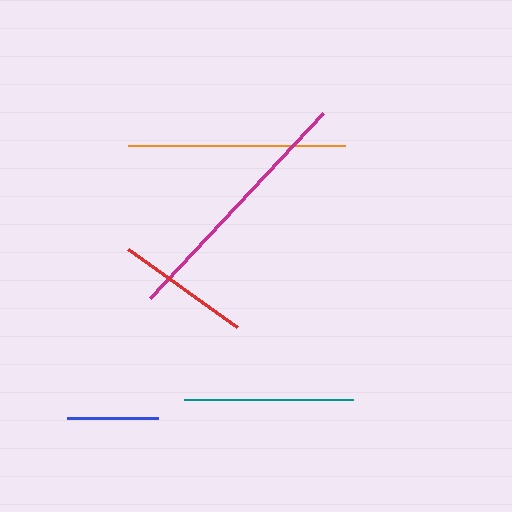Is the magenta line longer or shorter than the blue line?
The magenta line is longer than the blue line.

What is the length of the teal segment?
The teal segment is approximately 169 pixels long.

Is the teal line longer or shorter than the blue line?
The teal line is longer than the blue line.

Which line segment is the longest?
The magenta line is the longest at approximately 254 pixels.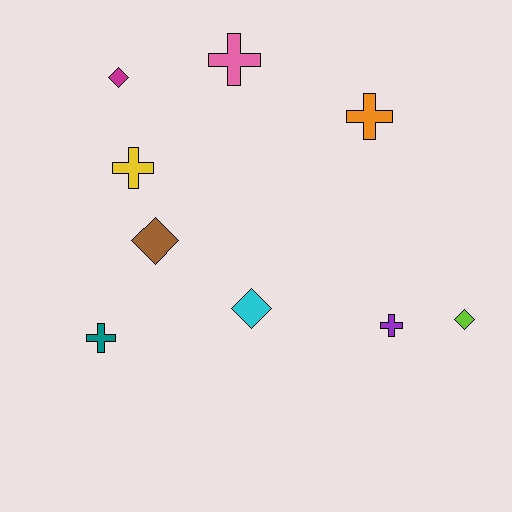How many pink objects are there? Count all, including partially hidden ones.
There is 1 pink object.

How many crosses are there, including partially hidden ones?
There are 5 crosses.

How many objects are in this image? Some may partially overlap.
There are 9 objects.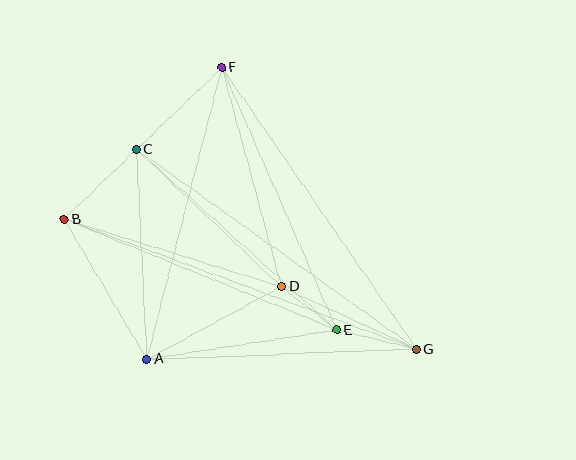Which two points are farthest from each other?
Points B and G are farthest from each other.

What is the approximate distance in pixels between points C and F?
The distance between C and F is approximately 118 pixels.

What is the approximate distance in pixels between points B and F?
The distance between B and F is approximately 219 pixels.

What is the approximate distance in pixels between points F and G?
The distance between F and G is approximately 342 pixels.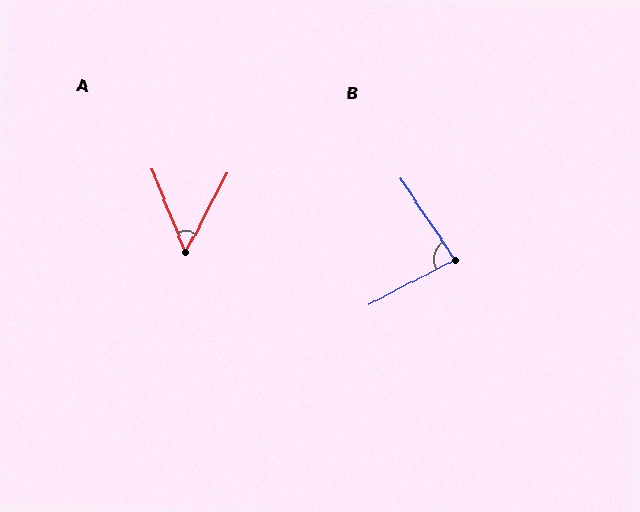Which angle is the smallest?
A, at approximately 49 degrees.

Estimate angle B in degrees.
Approximately 84 degrees.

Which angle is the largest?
B, at approximately 84 degrees.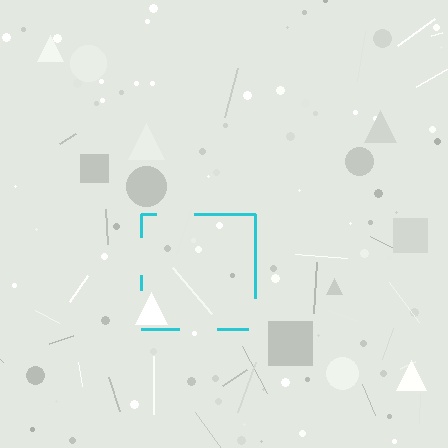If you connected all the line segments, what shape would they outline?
They would outline a square.